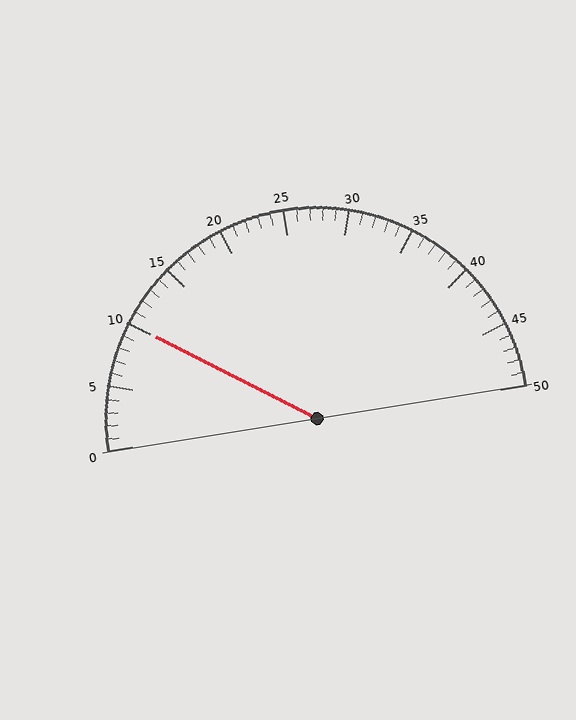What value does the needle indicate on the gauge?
The needle indicates approximately 10.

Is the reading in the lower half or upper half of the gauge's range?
The reading is in the lower half of the range (0 to 50).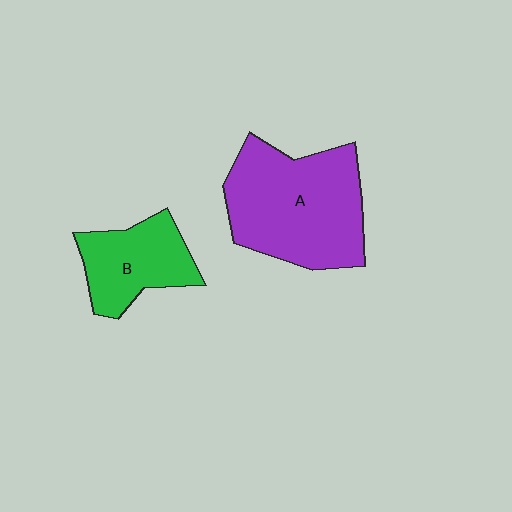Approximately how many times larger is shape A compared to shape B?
Approximately 1.8 times.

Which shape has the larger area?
Shape A (purple).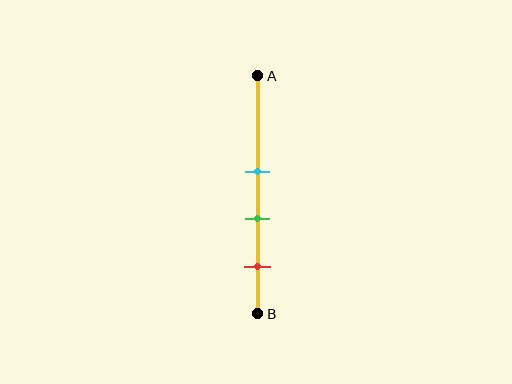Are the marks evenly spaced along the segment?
Yes, the marks are approximately evenly spaced.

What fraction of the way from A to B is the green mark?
The green mark is approximately 60% (0.6) of the way from A to B.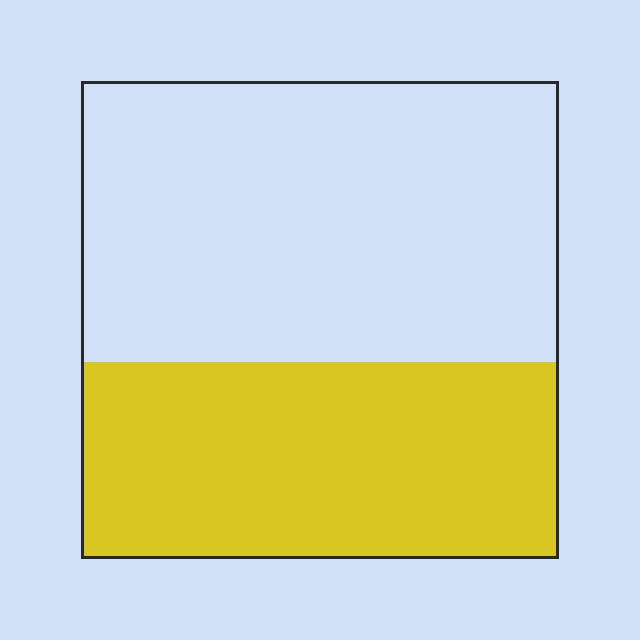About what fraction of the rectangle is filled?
About two fifths (2/5).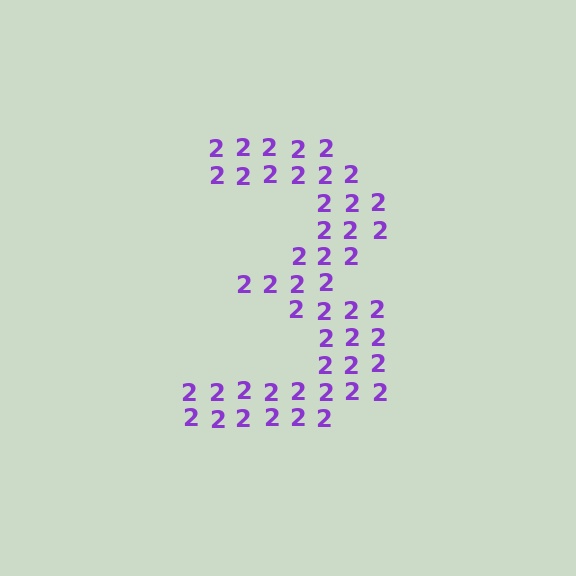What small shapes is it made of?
It is made of small digit 2's.